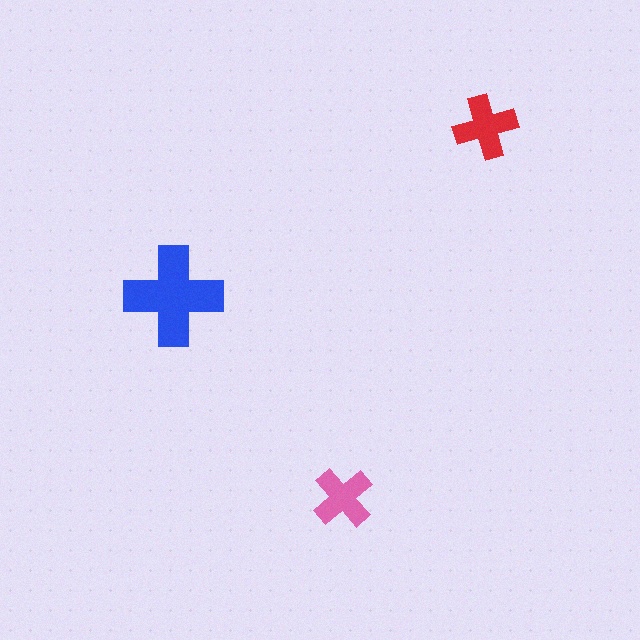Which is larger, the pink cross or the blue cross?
The blue one.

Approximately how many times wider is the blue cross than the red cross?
About 1.5 times wider.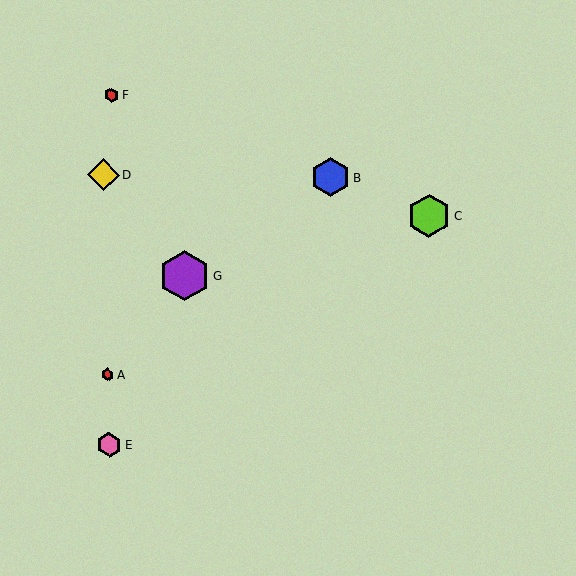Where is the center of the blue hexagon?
The center of the blue hexagon is at (331, 177).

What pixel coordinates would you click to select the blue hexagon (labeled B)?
Click at (331, 177) to select the blue hexagon B.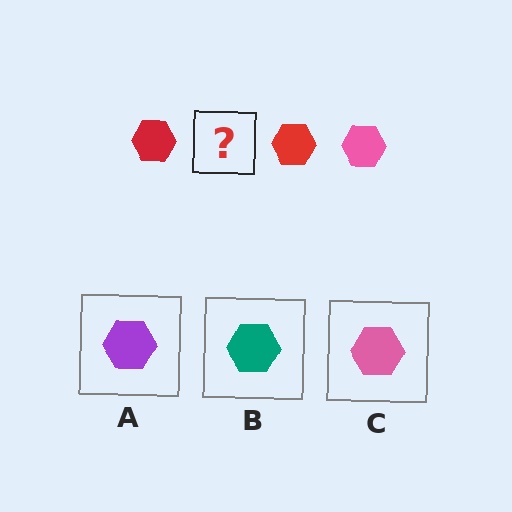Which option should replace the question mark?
Option C.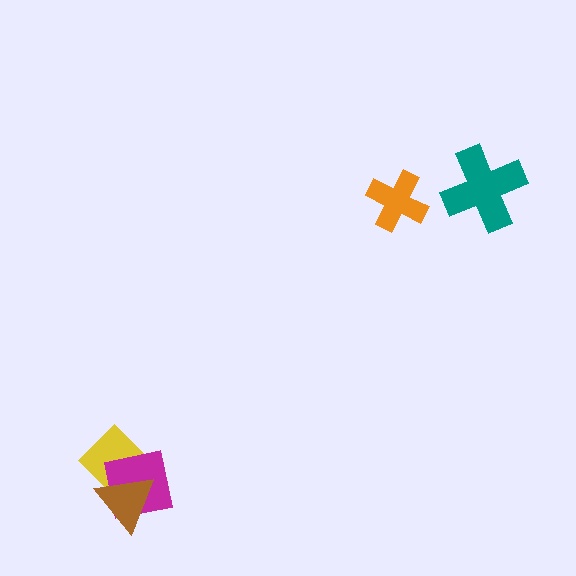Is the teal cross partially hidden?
No, no other shape covers it.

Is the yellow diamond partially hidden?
Yes, it is partially covered by another shape.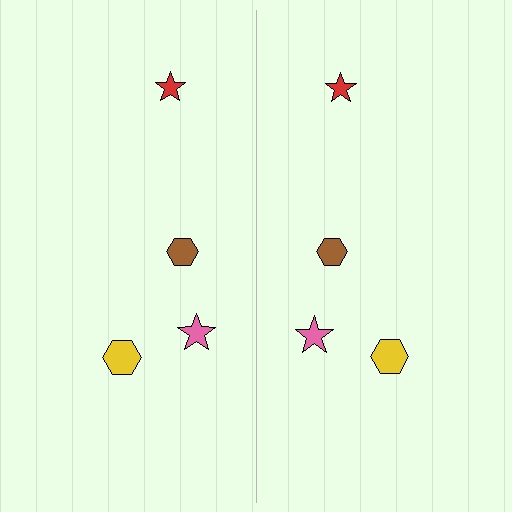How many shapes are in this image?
There are 8 shapes in this image.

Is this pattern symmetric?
Yes, this pattern has bilateral (reflection) symmetry.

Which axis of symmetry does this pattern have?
The pattern has a vertical axis of symmetry running through the center of the image.